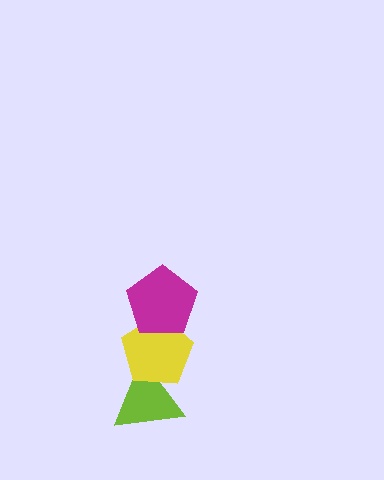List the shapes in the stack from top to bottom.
From top to bottom: the magenta pentagon, the yellow pentagon, the lime triangle.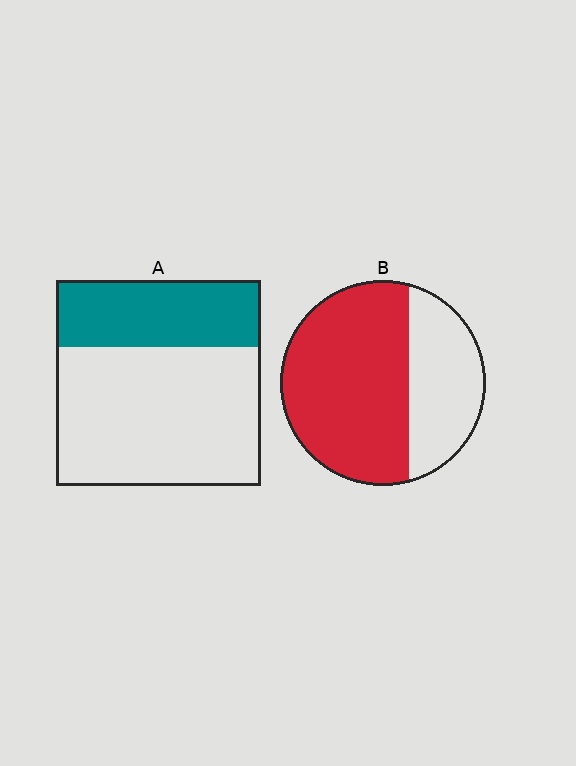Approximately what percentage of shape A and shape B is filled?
A is approximately 35% and B is approximately 65%.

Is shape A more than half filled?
No.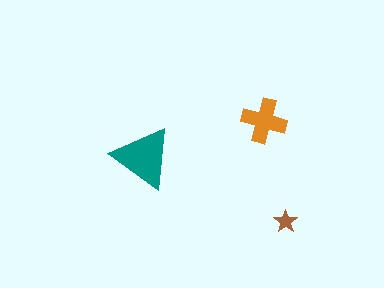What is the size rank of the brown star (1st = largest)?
3rd.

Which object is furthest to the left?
The teal triangle is leftmost.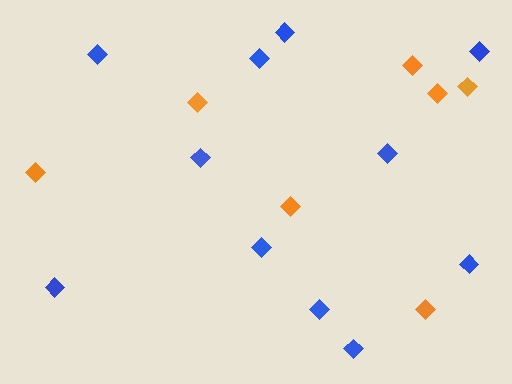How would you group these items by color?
There are 2 groups: one group of blue diamonds (11) and one group of orange diamonds (7).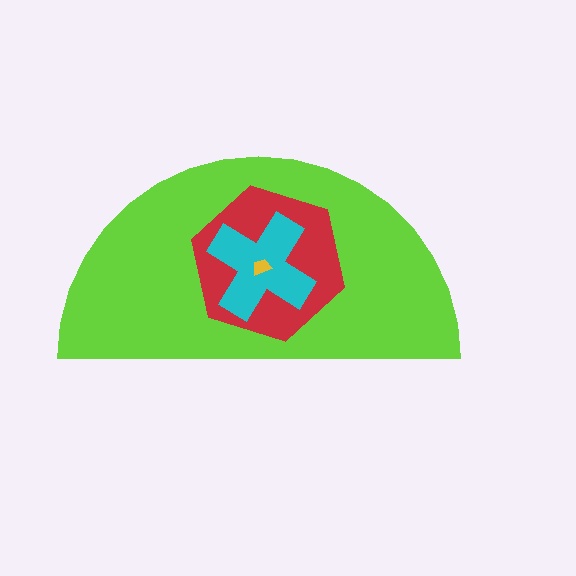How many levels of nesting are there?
4.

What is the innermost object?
The yellow trapezoid.